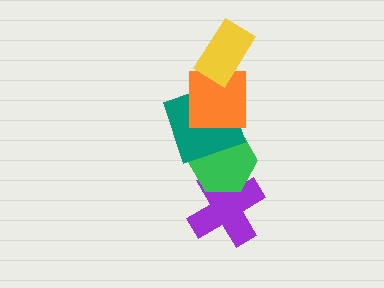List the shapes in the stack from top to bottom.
From top to bottom: the yellow rectangle, the orange square, the teal square, the green hexagon, the purple cross.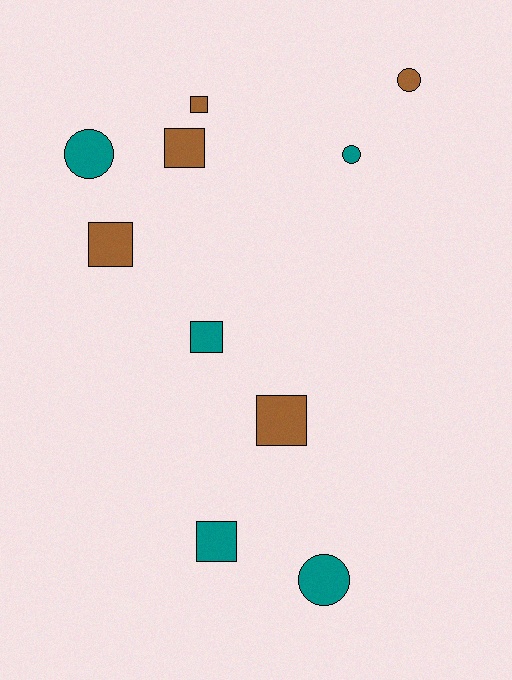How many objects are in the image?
There are 10 objects.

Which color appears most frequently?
Brown, with 5 objects.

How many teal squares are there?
There are 2 teal squares.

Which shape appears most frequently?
Square, with 6 objects.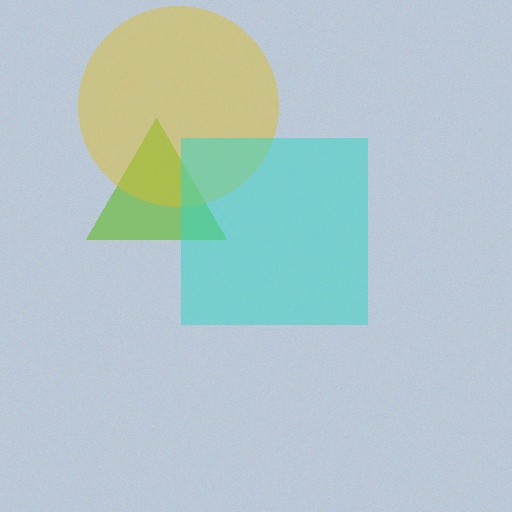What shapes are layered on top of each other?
The layered shapes are: a lime triangle, a yellow circle, a cyan square.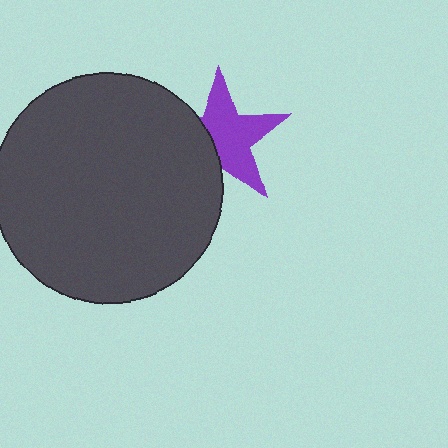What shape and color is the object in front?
The object in front is a dark gray circle.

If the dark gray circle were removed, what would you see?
You would see the complete purple star.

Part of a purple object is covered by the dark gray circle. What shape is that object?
It is a star.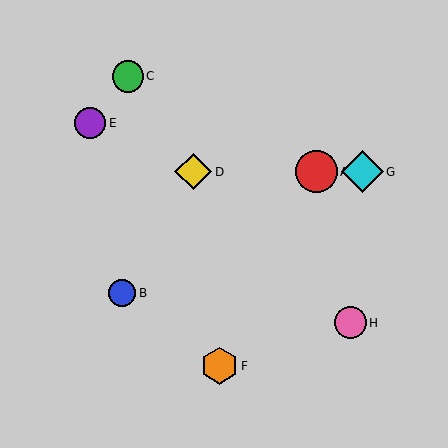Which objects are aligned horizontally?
Objects A, D, G are aligned horizontally.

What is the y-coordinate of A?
Object A is at y≈172.